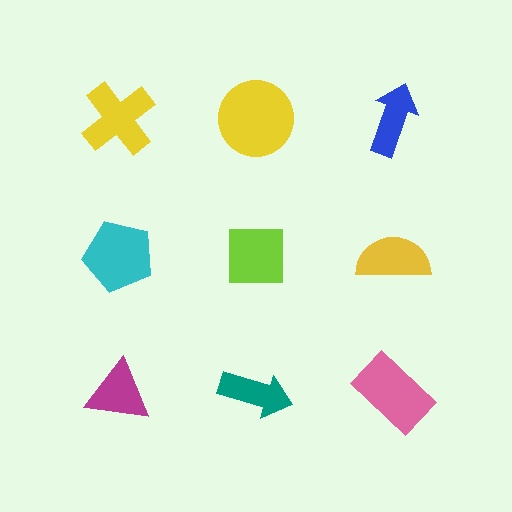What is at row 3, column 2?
A teal arrow.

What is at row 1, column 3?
A blue arrow.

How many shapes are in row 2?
3 shapes.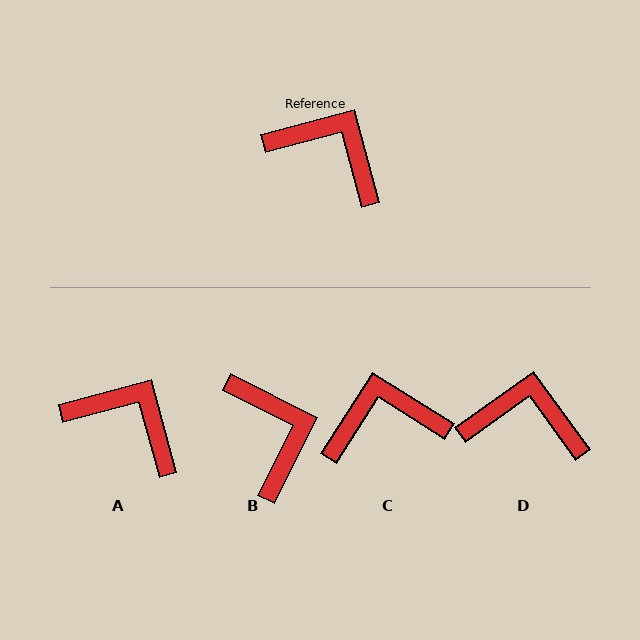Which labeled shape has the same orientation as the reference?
A.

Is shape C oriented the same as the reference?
No, it is off by about 43 degrees.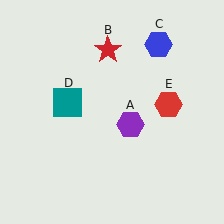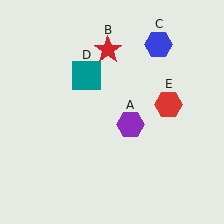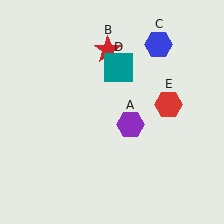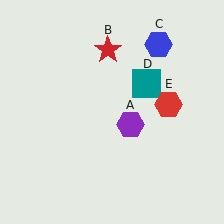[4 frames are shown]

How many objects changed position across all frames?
1 object changed position: teal square (object D).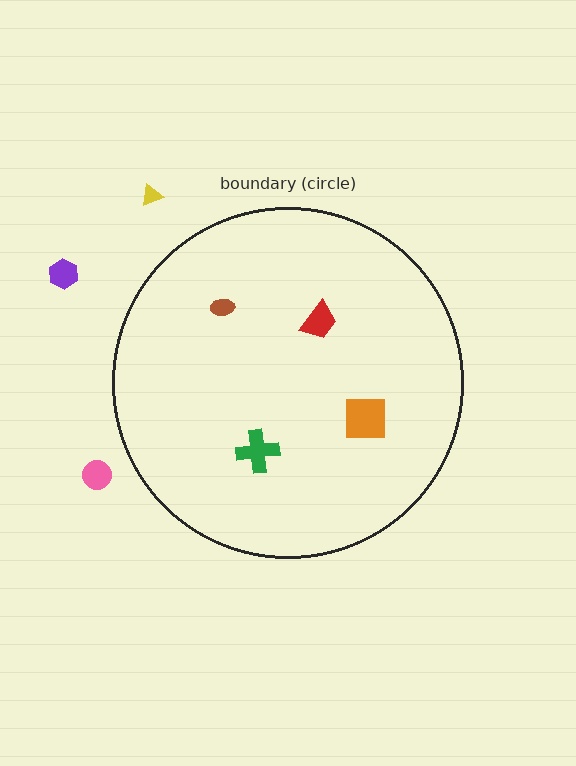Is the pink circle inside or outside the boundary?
Outside.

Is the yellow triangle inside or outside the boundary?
Outside.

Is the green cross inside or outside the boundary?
Inside.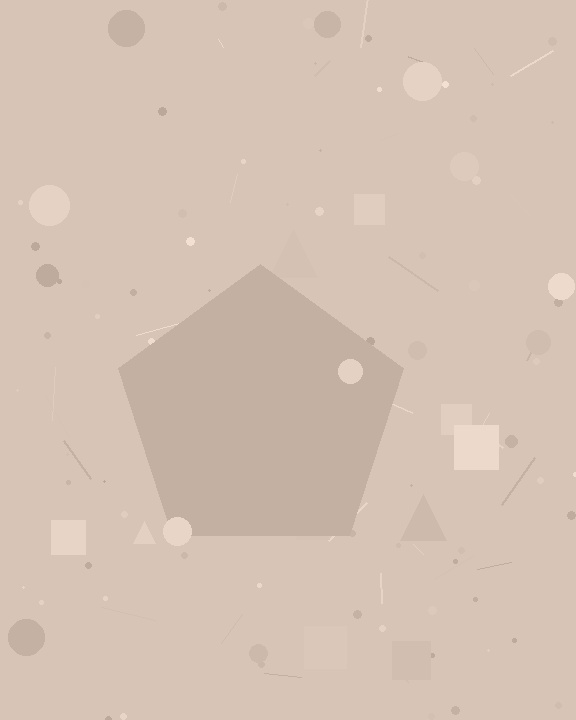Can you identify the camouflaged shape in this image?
The camouflaged shape is a pentagon.